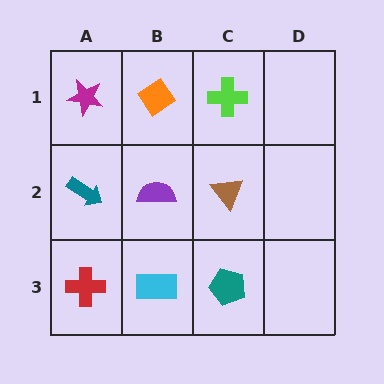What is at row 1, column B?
An orange diamond.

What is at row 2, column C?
A brown triangle.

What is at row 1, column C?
A lime cross.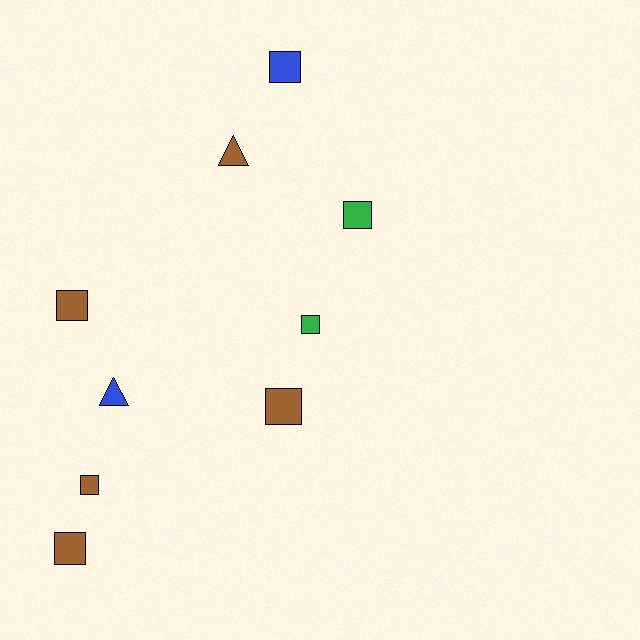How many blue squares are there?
There is 1 blue square.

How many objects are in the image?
There are 9 objects.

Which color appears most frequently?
Brown, with 5 objects.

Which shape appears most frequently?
Square, with 7 objects.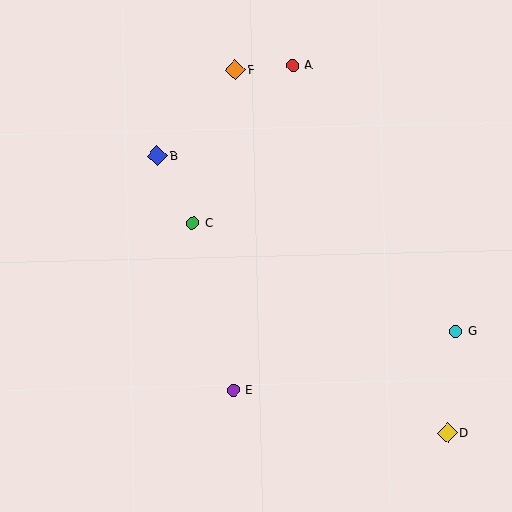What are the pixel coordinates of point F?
Point F is at (235, 70).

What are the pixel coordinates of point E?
Point E is at (234, 391).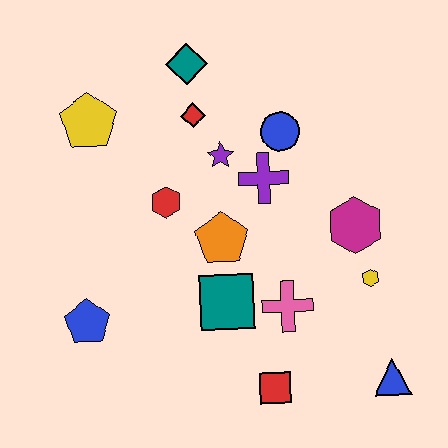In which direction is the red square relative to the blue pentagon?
The red square is to the right of the blue pentagon.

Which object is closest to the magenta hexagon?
The yellow hexagon is closest to the magenta hexagon.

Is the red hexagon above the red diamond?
No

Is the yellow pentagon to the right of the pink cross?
No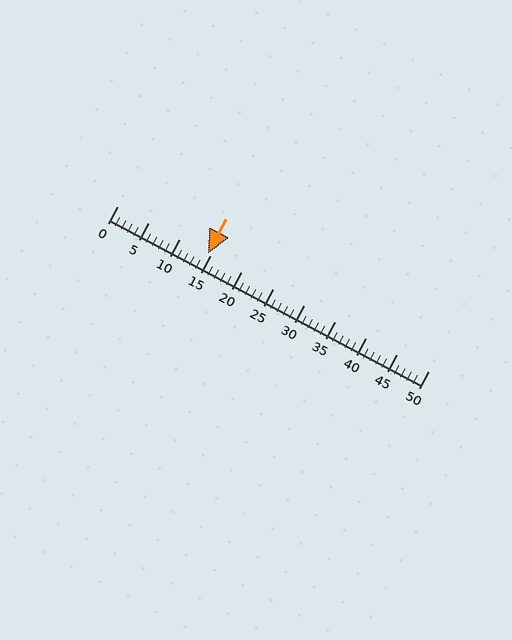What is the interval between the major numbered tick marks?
The major tick marks are spaced 5 units apart.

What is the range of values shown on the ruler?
The ruler shows values from 0 to 50.